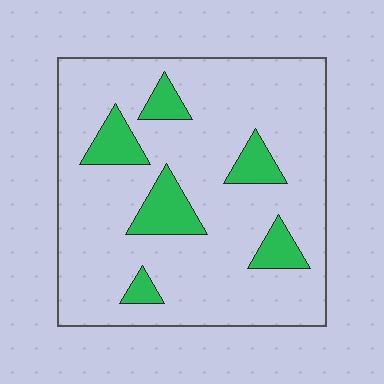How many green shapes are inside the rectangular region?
6.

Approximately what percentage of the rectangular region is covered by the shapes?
Approximately 15%.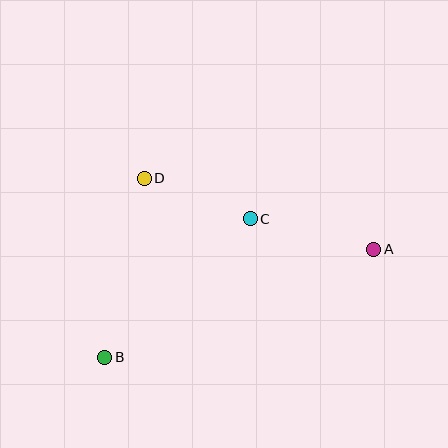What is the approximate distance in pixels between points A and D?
The distance between A and D is approximately 240 pixels.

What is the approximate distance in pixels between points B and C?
The distance between B and C is approximately 201 pixels.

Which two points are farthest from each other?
Points A and B are farthest from each other.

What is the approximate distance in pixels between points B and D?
The distance between B and D is approximately 183 pixels.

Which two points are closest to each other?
Points C and D are closest to each other.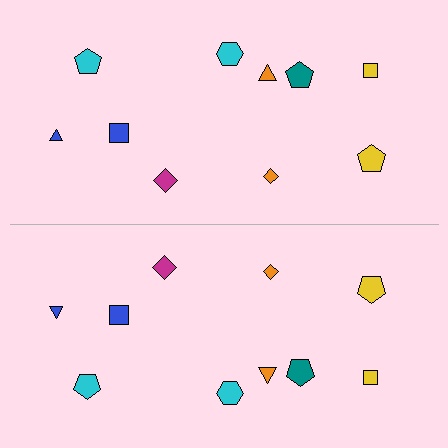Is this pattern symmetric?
Yes, this pattern has bilateral (reflection) symmetry.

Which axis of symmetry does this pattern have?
The pattern has a horizontal axis of symmetry running through the center of the image.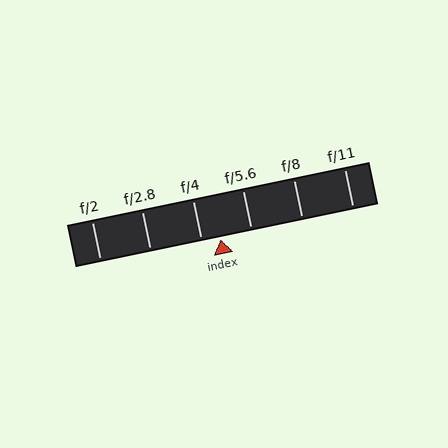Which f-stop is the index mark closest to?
The index mark is closest to f/4.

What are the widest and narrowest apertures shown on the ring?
The widest aperture shown is f/2 and the narrowest is f/11.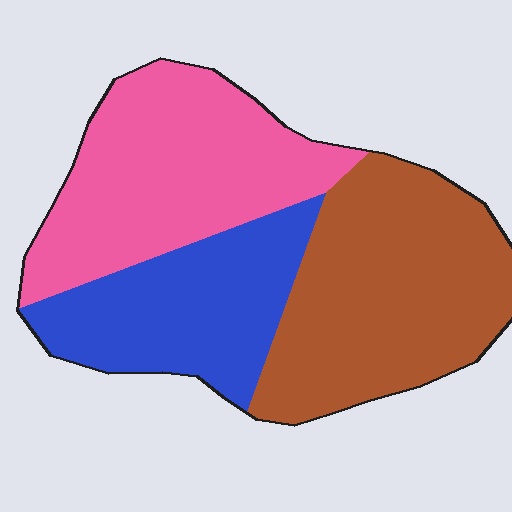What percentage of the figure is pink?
Pink takes up between a third and a half of the figure.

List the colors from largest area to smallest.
From largest to smallest: brown, pink, blue.